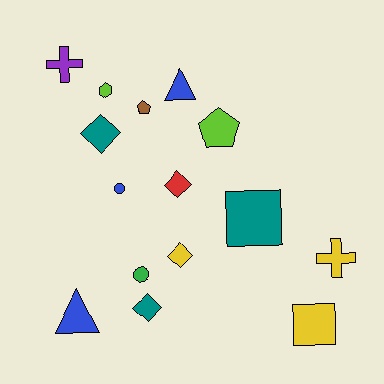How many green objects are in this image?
There is 1 green object.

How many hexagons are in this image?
There is 1 hexagon.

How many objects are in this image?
There are 15 objects.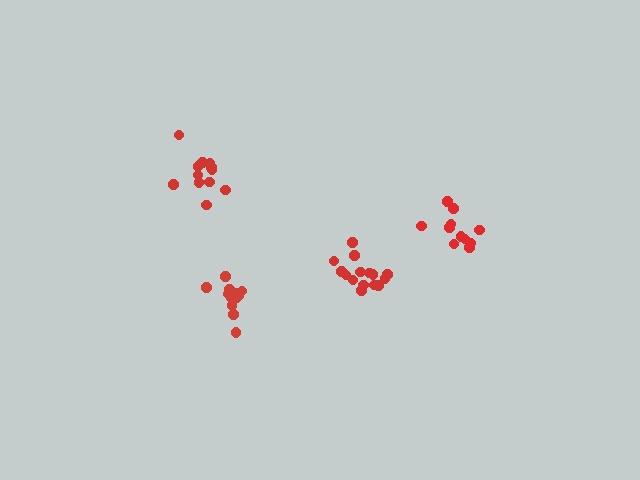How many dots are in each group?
Group 1: 13 dots, Group 2: 15 dots, Group 3: 11 dots, Group 4: 14 dots (53 total).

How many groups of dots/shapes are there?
There are 4 groups.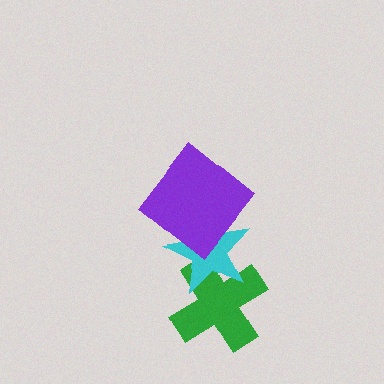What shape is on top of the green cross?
The cyan star is on top of the green cross.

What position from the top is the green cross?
The green cross is 3rd from the top.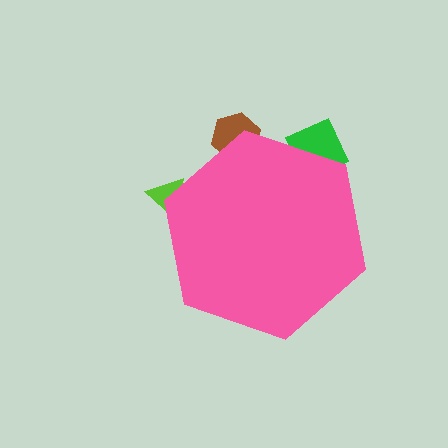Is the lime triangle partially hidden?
Yes, the lime triangle is partially hidden behind the pink hexagon.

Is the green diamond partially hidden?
Yes, the green diamond is partially hidden behind the pink hexagon.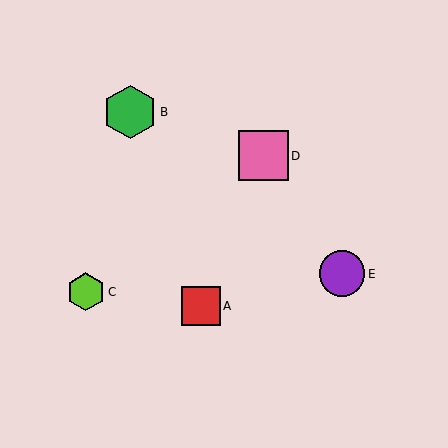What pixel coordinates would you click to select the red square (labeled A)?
Click at (201, 306) to select the red square A.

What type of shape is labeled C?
Shape C is a lime hexagon.